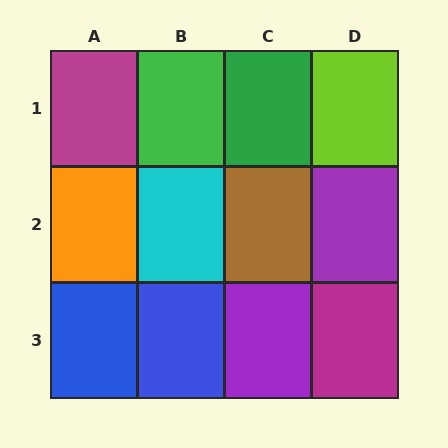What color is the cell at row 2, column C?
Brown.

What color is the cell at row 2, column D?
Purple.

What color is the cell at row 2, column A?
Orange.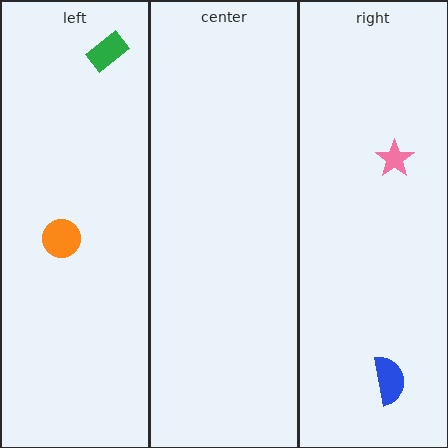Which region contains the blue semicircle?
The right region.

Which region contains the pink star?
The right region.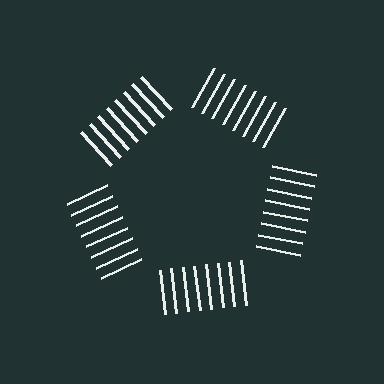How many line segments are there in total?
40 — 8 along each of the 5 edges.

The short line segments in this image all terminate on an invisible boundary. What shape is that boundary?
An illusory pentagon — the line segments terminate on its edges but no continuous stroke is drawn.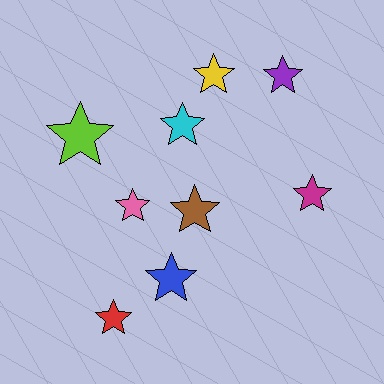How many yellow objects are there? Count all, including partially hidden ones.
There is 1 yellow object.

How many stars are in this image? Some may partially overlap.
There are 9 stars.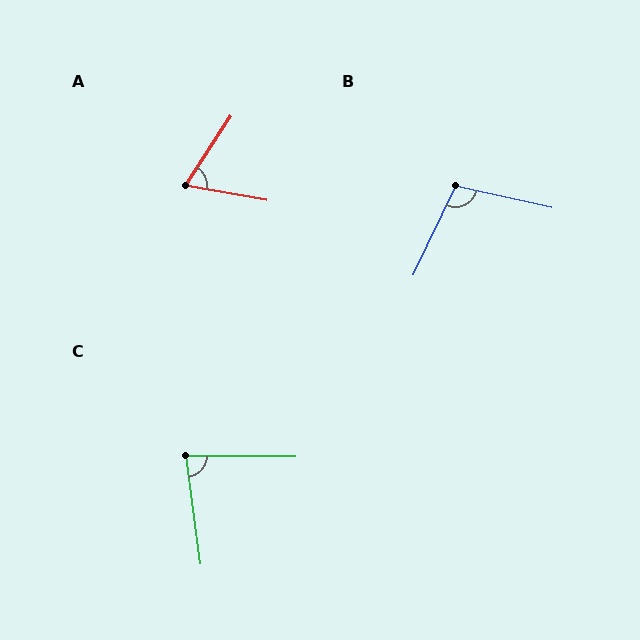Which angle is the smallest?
A, at approximately 67 degrees.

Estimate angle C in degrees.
Approximately 82 degrees.